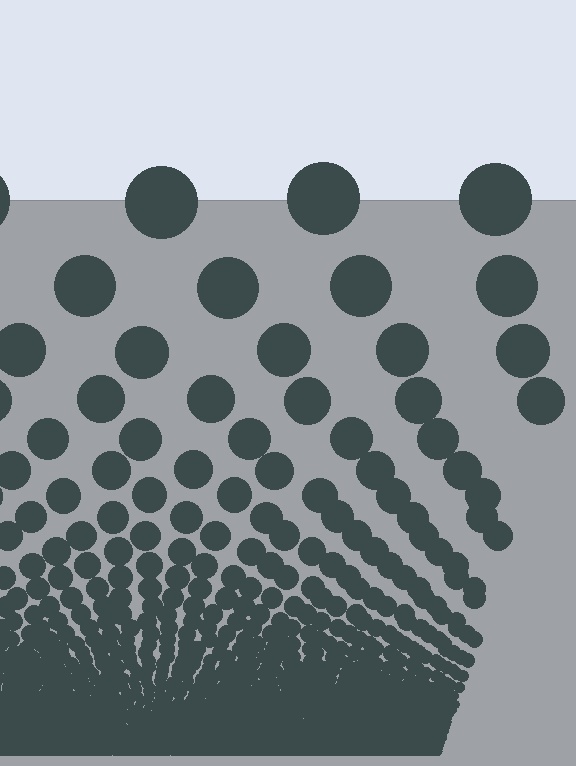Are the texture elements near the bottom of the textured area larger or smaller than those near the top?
Smaller. The gradient is inverted — elements near the bottom are smaller and denser.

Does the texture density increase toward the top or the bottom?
Density increases toward the bottom.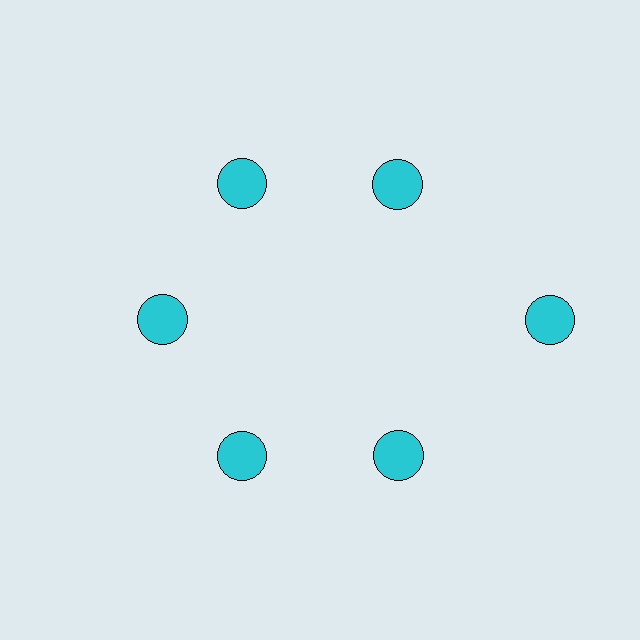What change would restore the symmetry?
The symmetry would be restored by moving it inward, back onto the ring so that all 6 circles sit at equal angles and equal distance from the center.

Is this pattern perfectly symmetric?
No. The 6 cyan circles are arranged in a ring, but one element near the 3 o'clock position is pushed outward from the center, breaking the 6-fold rotational symmetry.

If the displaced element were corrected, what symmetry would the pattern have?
It would have 6-fold rotational symmetry — the pattern would map onto itself every 60 degrees.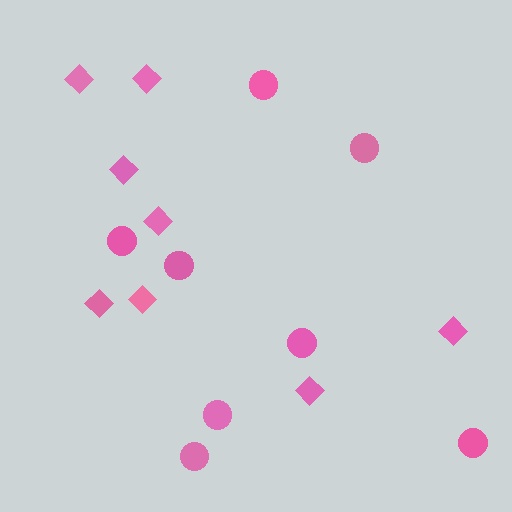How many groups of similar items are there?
There are 2 groups: one group of diamonds (8) and one group of circles (8).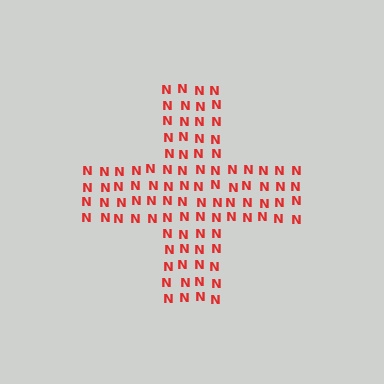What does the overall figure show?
The overall figure shows a cross.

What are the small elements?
The small elements are letter N's.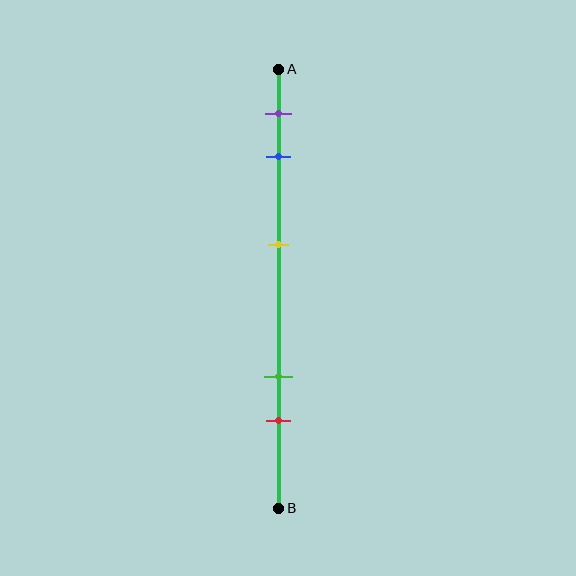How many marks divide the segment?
There are 5 marks dividing the segment.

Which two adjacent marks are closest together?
The purple and blue marks are the closest adjacent pair.